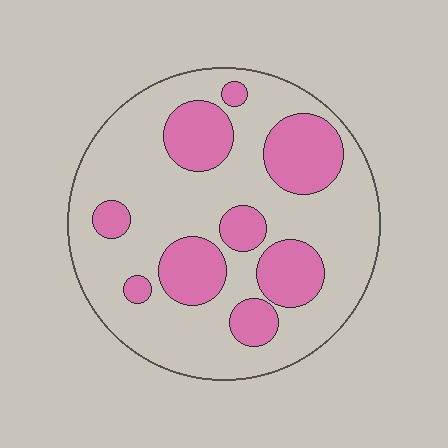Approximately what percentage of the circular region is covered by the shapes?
Approximately 30%.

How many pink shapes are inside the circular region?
9.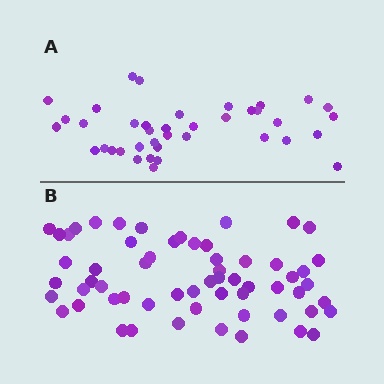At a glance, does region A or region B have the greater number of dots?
Region B (the bottom region) has more dots.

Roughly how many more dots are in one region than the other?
Region B has approximately 20 more dots than region A.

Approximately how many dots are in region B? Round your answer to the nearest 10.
About 60 dots.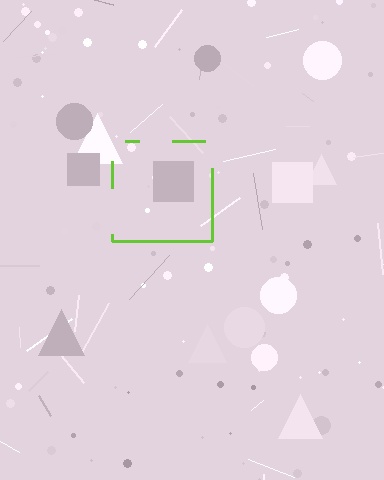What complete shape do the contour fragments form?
The contour fragments form a square.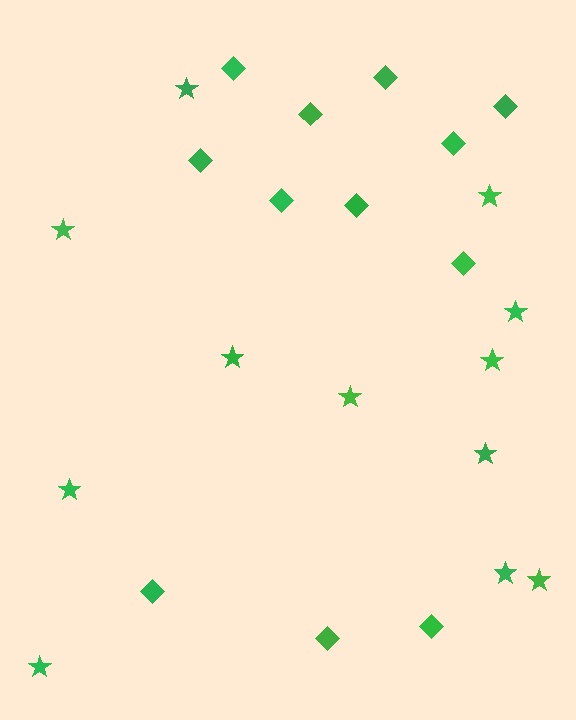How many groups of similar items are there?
There are 2 groups: one group of stars (12) and one group of diamonds (12).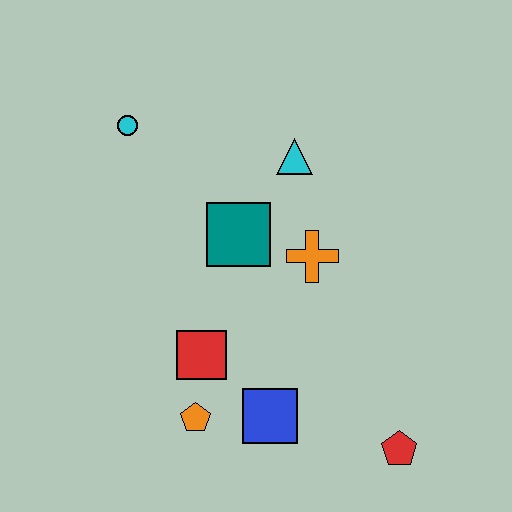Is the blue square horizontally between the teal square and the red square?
No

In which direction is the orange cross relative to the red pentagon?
The orange cross is above the red pentagon.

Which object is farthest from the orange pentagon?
The cyan circle is farthest from the orange pentagon.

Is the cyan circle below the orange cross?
No